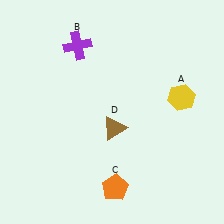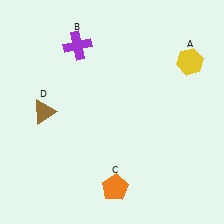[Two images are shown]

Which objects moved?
The objects that moved are: the yellow hexagon (A), the brown triangle (D).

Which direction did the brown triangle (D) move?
The brown triangle (D) moved left.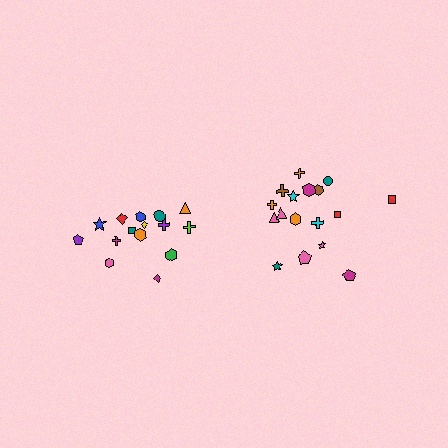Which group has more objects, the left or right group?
The right group.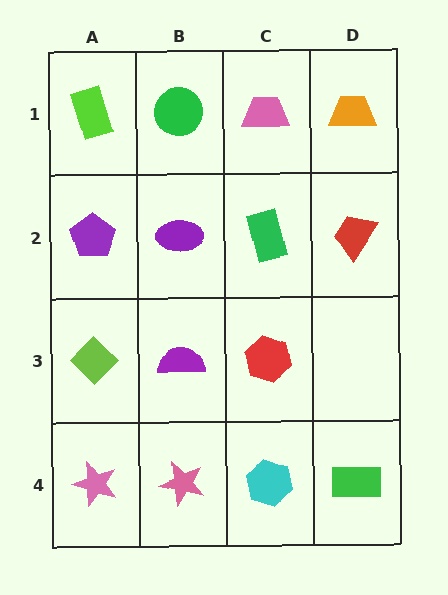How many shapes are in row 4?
4 shapes.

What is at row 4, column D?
A green rectangle.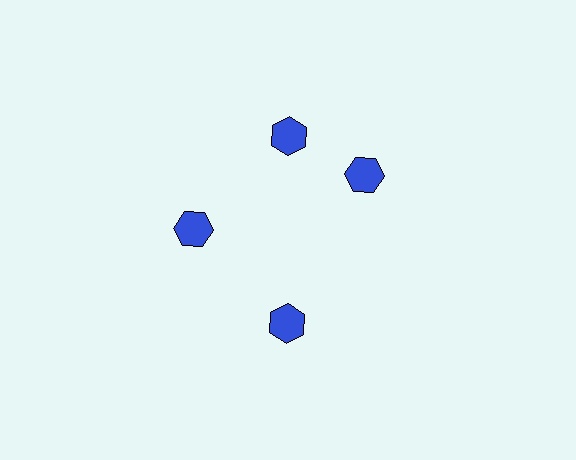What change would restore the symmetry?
The symmetry would be restored by rotating it back into even spacing with its neighbors so that all 4 hexagons sit at equal angles and equal distance from the center.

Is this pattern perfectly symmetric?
No. The 4 blue hexagons are arranged in a ring, but one element near the 3 o'clock position is rotated out of alignment along the ring, breaking the 4-fold rotational symmetry.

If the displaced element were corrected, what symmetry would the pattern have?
It would have 4-fold rotational symmetry — the pattern would map onto itself every 90 degrees.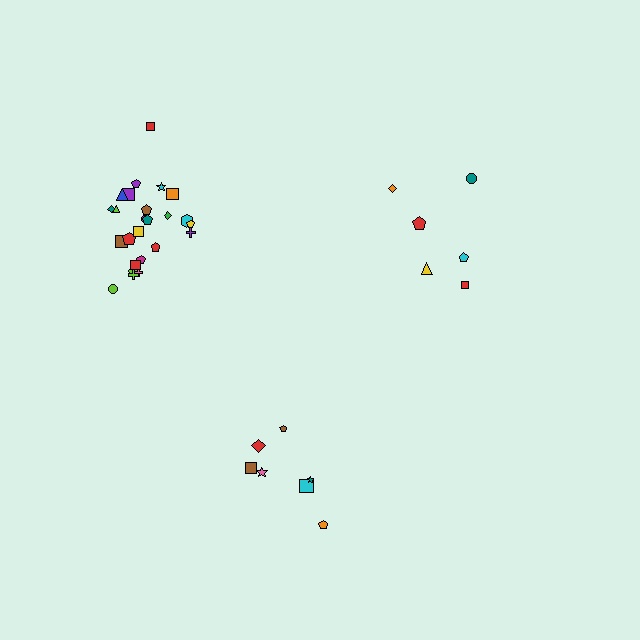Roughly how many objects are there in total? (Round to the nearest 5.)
Roughly 40 objects in total.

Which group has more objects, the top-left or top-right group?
The top-left group.